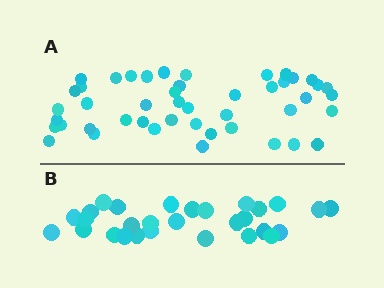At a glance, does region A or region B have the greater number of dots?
Region A (the top region) has more dots.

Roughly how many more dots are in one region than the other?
Region A has approximately 15 more dots than region B.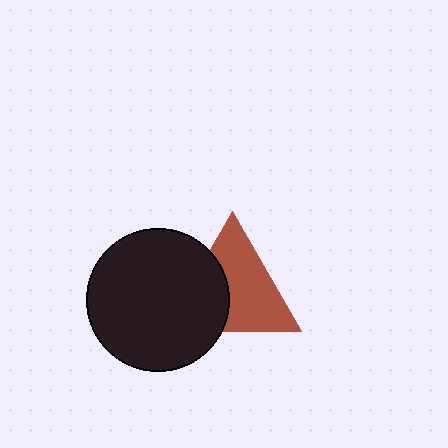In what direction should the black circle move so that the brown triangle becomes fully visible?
The black circle should move left. That is the shortest direction to clear the overlap and leave the brown triangle fully visible.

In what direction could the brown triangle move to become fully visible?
The brown triangle could move right. That would shift it out from behind the black circle entirely.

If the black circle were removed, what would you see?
You would see the complete brown triangle.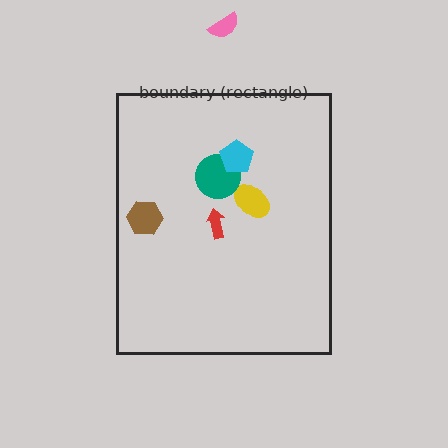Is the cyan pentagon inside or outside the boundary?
Inside.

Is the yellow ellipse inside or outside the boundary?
Inside.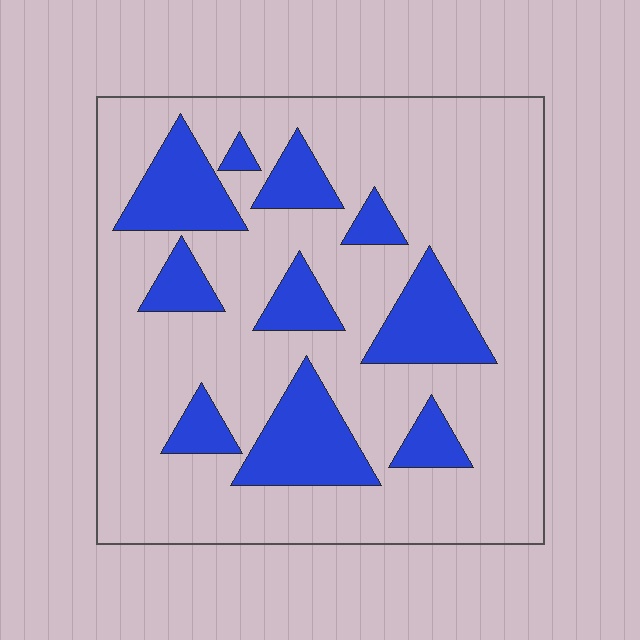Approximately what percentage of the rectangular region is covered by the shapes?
Approximately 25%.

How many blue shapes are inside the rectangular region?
10.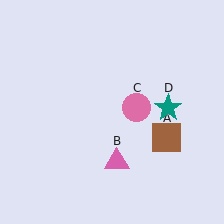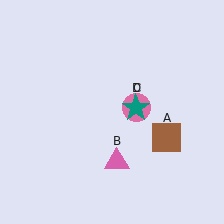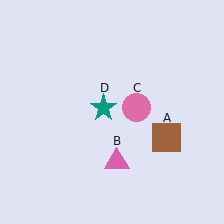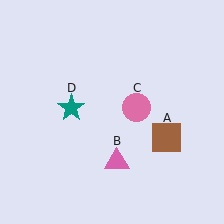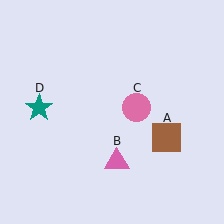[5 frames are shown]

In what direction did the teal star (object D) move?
The teal star (object D) moved left.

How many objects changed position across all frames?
1 object changed position: teal star (object D).